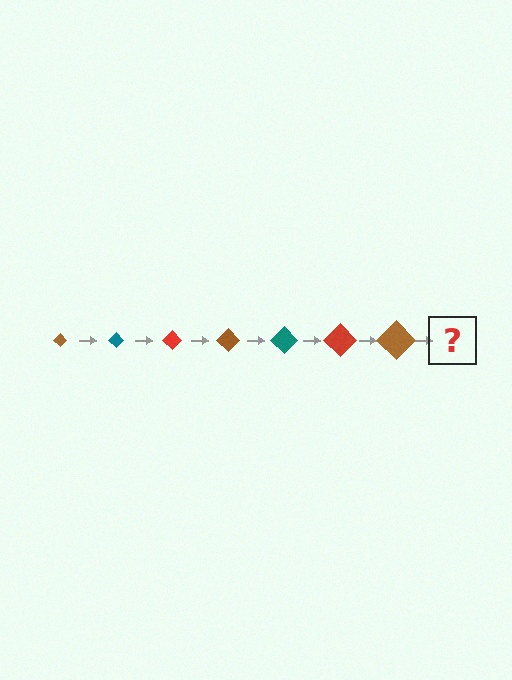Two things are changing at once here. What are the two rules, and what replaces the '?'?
The two rules are that the diamond grows larger each step and the color cycles through brown, teal, and red. The '?' should be a teal diamond, larger than the previous one.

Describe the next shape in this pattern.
It should be a teal diamond, larger than the previous one.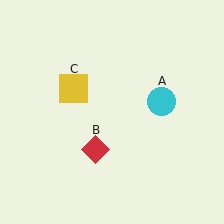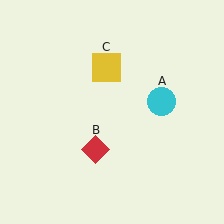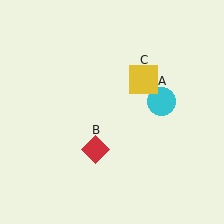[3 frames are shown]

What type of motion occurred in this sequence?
The yellow square (object C) rotated clockwise around the center of the scene.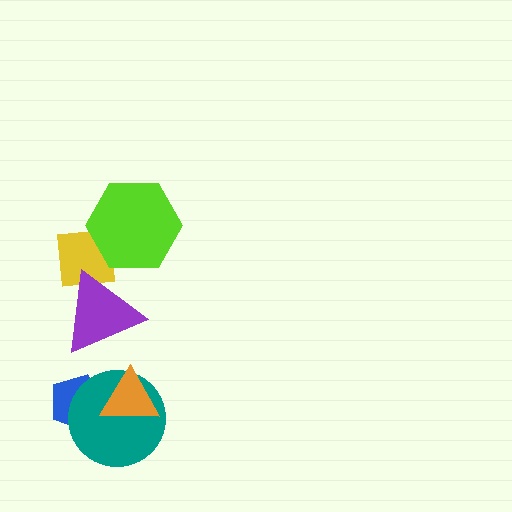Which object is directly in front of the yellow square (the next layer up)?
The purple triangle is directly in front of the yellow square.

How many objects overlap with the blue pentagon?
2 objects overlap with the blue pentagon.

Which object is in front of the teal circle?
The orange triangle is in front of the teal circle.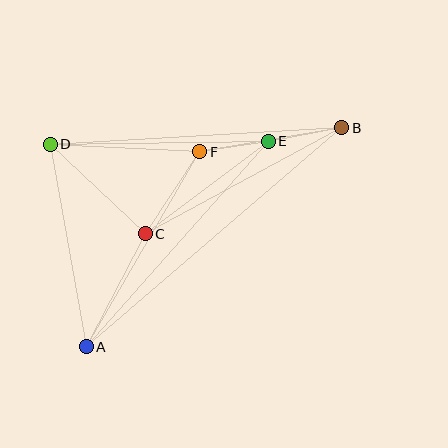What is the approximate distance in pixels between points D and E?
The distance between D and E is approximately 218 pixels.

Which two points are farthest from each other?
Points A and B are farthest from each other.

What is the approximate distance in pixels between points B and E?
The distance between B and E is approximately 74 pixels.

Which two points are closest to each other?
Points E and F are closest to each other.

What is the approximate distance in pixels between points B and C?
The distance between B and C is approximately 223 pixels.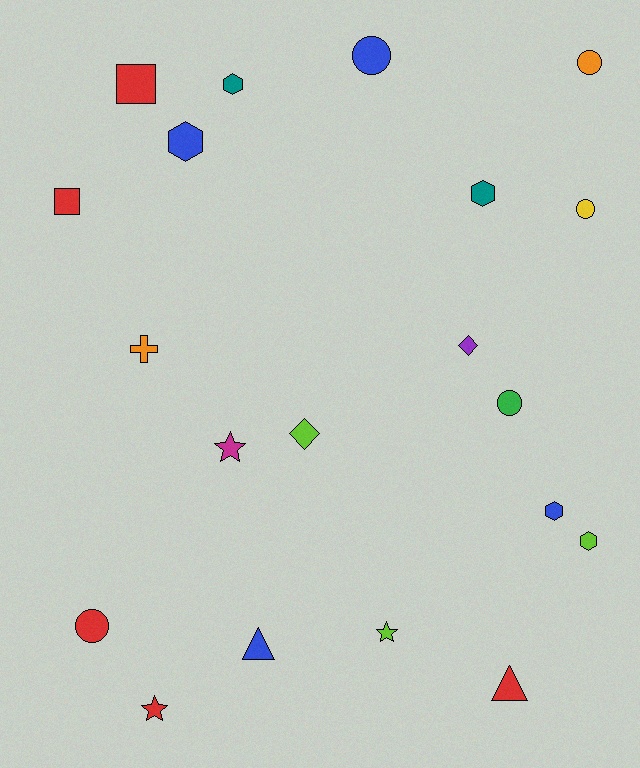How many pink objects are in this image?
There are no pink objects.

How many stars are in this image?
There are 3 stars.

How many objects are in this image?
There are 20 objects.